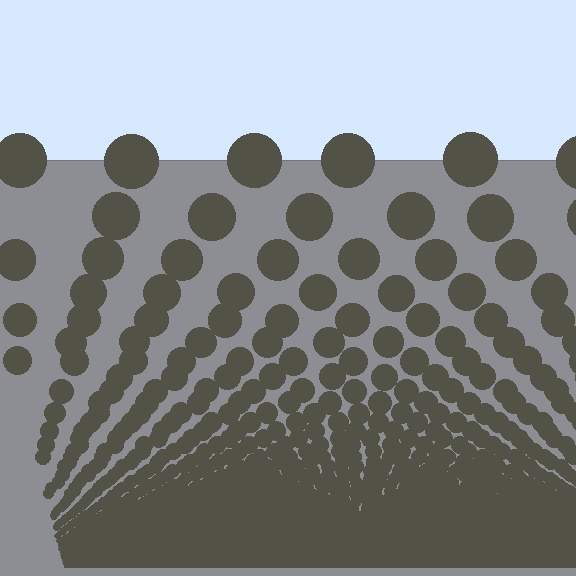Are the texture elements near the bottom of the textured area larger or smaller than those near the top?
Smaller. The gradient is inverted — elements near the bottom are smaller and denser.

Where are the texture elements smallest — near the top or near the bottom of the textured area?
Near the bottom.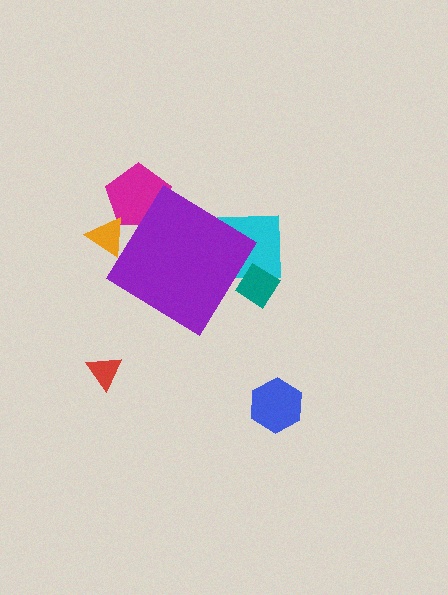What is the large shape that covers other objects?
A purple diamond.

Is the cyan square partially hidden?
Yes, the cyan square is partially hidden behind the purple diamond.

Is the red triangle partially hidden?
No, the red triangle is fully visible.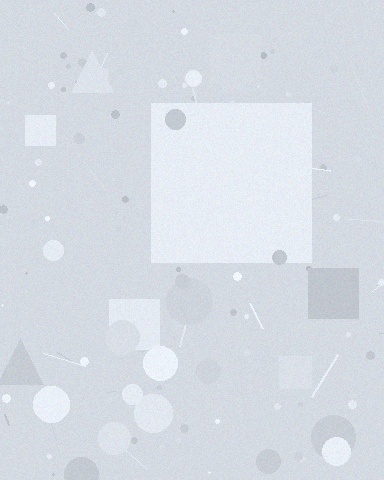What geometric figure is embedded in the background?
A square is embedded in the background.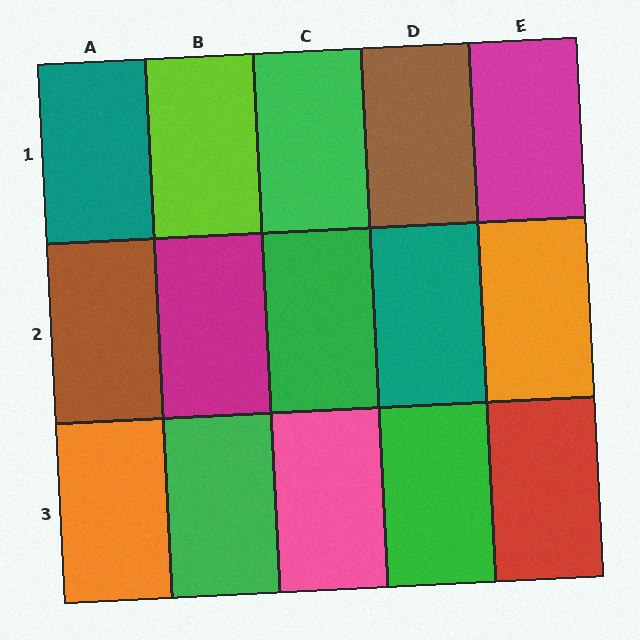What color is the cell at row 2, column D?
Teal.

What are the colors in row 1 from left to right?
Teal, lime, green, brown, magenta.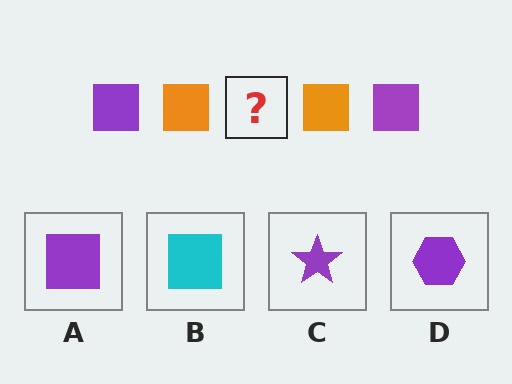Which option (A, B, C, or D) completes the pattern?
A.